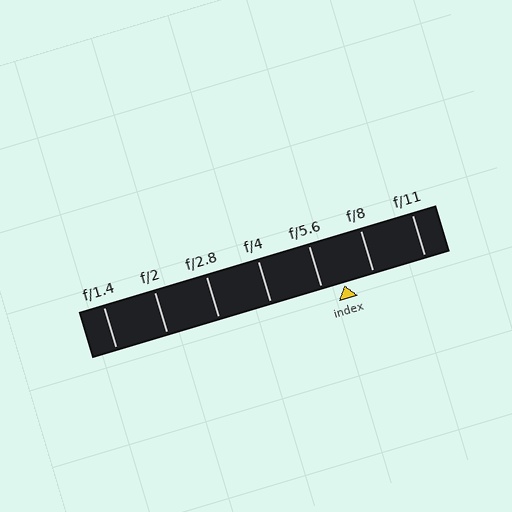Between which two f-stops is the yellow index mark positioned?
The index mark is between f/5.6 and f/8.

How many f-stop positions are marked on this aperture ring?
There are 7 f-stop positions marked.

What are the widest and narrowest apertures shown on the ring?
The widest aperture shown is f/1.4 and the narrowest is f/11.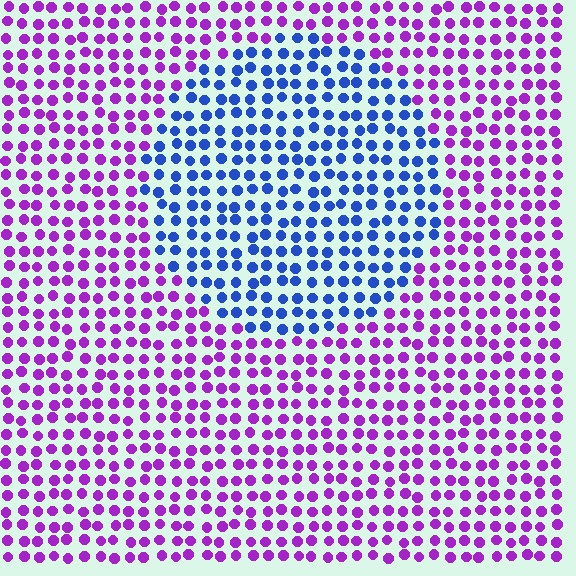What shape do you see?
I see a circle.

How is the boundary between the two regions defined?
The boundary is defined purely by a slight shift in hue (about 62 degrees). Spacing, size, and orientation are identical on both sides.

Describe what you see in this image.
The image is filled with small purple elements in a uniform arrangement. A circle-shaped region is visible where the elements are tinted to a slightly different hue, forming a subtle color boundary.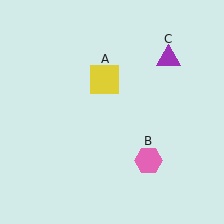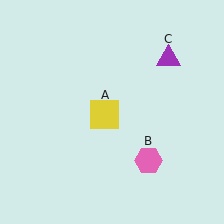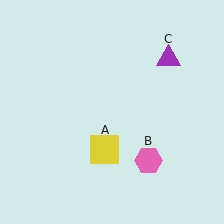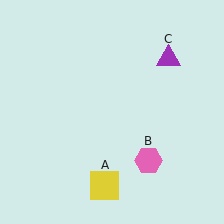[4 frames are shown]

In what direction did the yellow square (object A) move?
The yellow square (object A) moved down.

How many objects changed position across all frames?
1 object changed position: yellow square (object A).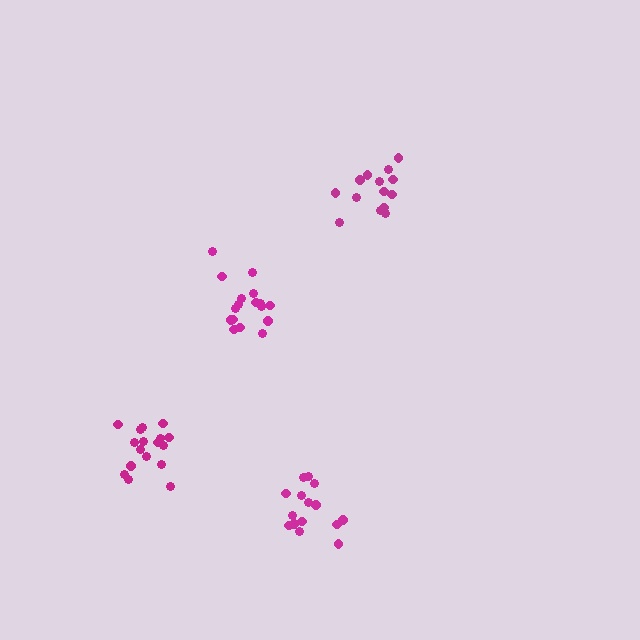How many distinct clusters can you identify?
There are 4 distinct clusters.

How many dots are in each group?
Group 1: 17 dots, Group 2: 14 dots, Group 3: 17 dots, Group 4: 15 dots (63 total).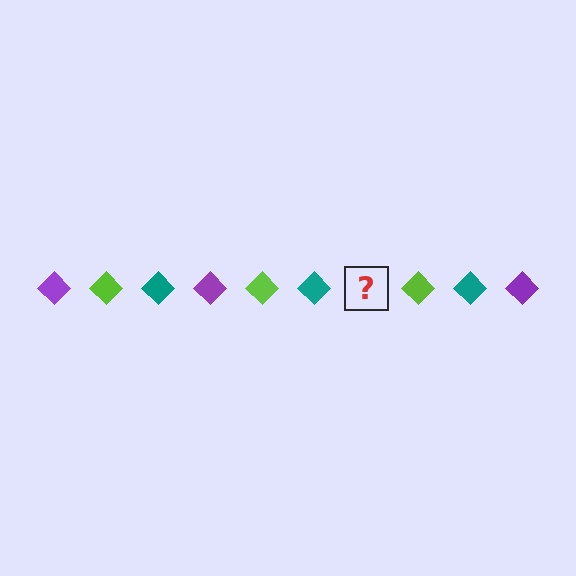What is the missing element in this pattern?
The missing element is a purple diamond.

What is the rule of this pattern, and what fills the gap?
The rule is that the pattern cycles through purple, lime, teal diamonds. The gap should be filled with a purple diamond.